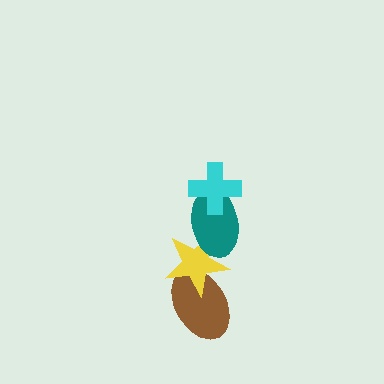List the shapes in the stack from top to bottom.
From top to bottom: the cyan cross, the teal ellipse, the yellow star, the brown ellipse.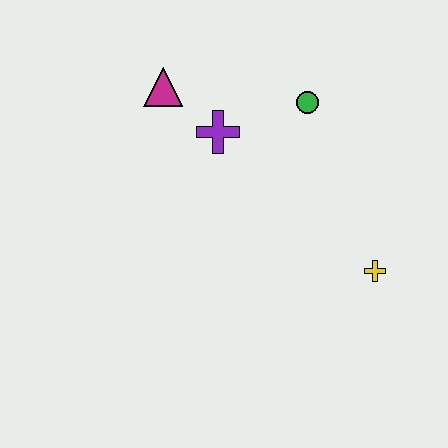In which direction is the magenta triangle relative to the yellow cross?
The magenta triangle is to the left of the yellow cross.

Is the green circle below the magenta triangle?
Yes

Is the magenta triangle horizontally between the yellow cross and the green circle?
No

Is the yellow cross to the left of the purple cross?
No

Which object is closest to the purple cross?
The magenta triangle is closest to the purple cross.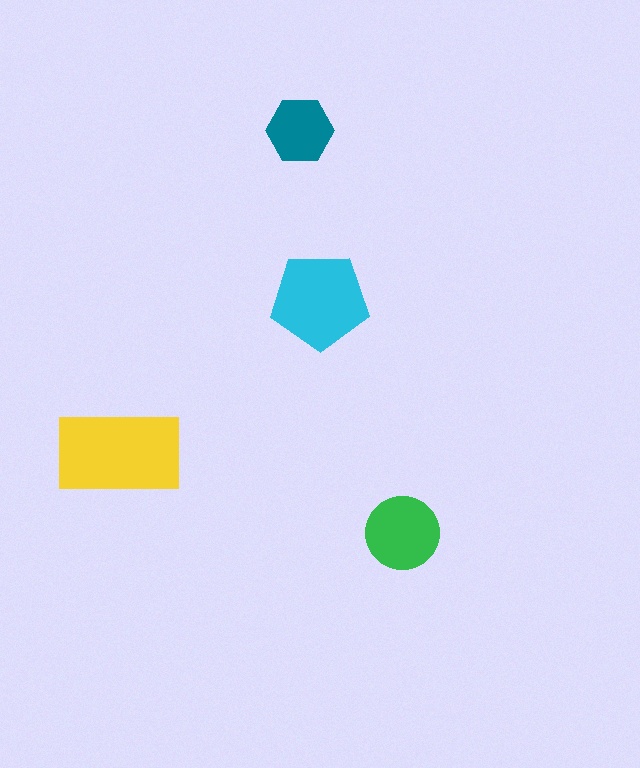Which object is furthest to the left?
The yellow rectangle is leftmost.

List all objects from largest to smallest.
The yellow rectangle, the cyan pentagon, the green circle, the teal hexagon.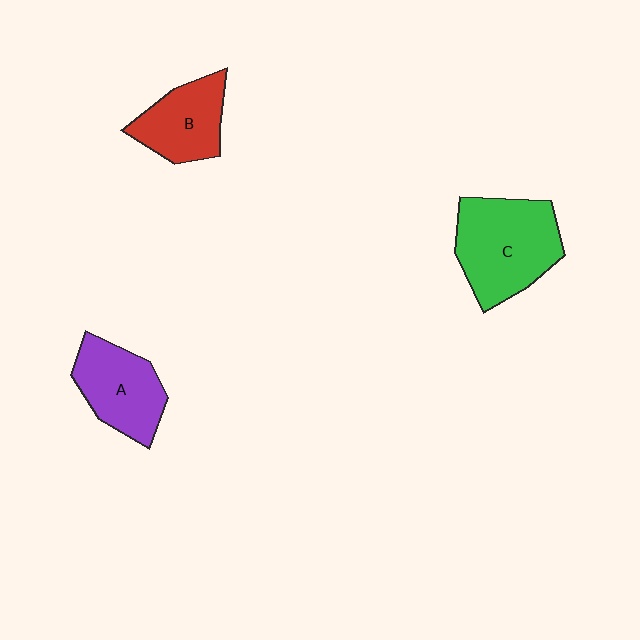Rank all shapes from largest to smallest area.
From largest to smallest: C (green), A (purple), B (red).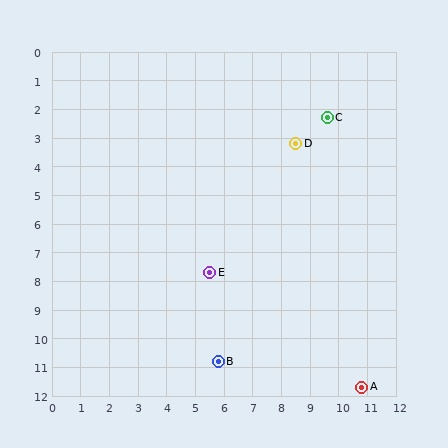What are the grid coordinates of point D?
Point D is at approximately (8.5, 3.2).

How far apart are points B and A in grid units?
Points B and A are about 5.1 grid units apart.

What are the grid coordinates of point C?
Point C is at approximately (9.6, 2.3).